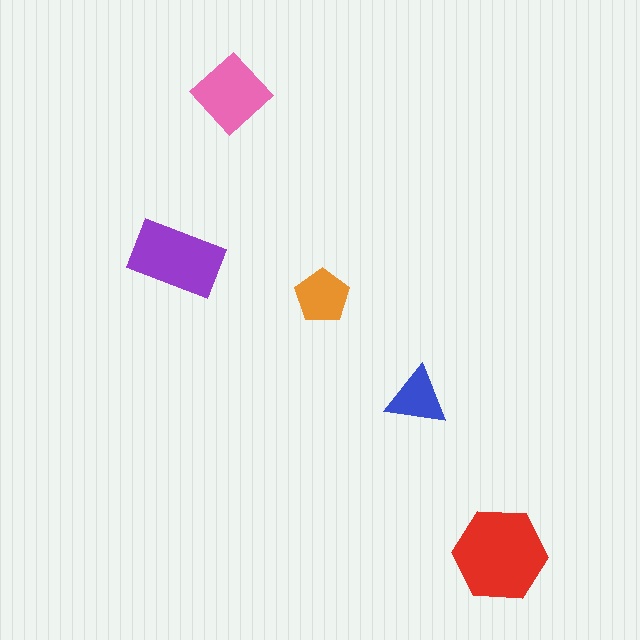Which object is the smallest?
The blue triangle.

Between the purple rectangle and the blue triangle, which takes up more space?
The purple rectangle.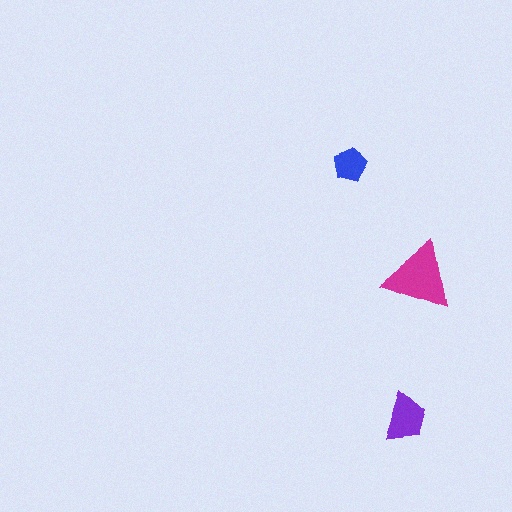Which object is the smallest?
The blue pentagon.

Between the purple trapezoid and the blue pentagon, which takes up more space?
The purple trapezoid.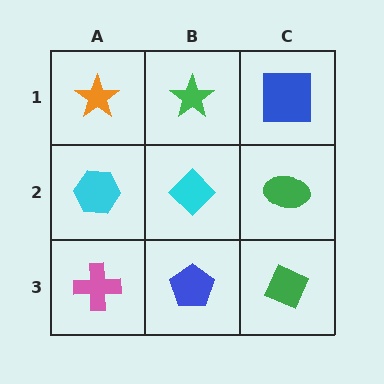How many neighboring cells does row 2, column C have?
3.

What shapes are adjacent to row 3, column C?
A green ellipse (row 2, column C), a blue pentagon (row 3, column B).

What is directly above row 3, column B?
A cyan diamond.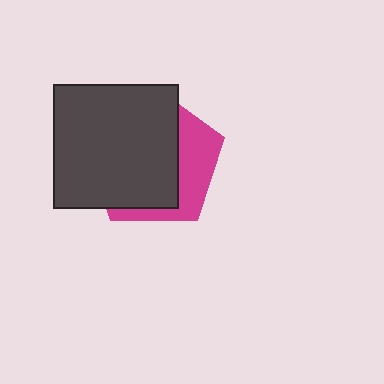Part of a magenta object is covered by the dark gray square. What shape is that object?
It is a pentagon.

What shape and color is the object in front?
The object in front is a dark gray square.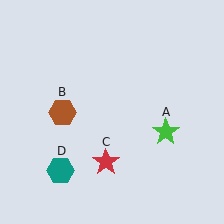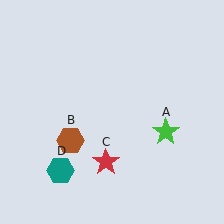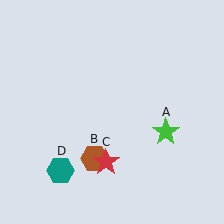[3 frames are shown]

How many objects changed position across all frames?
1 object changed position: brown hexagon (object B).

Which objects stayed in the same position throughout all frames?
Green star (object A) and red star (object C) and teal hexagon (object D) remained stationary.